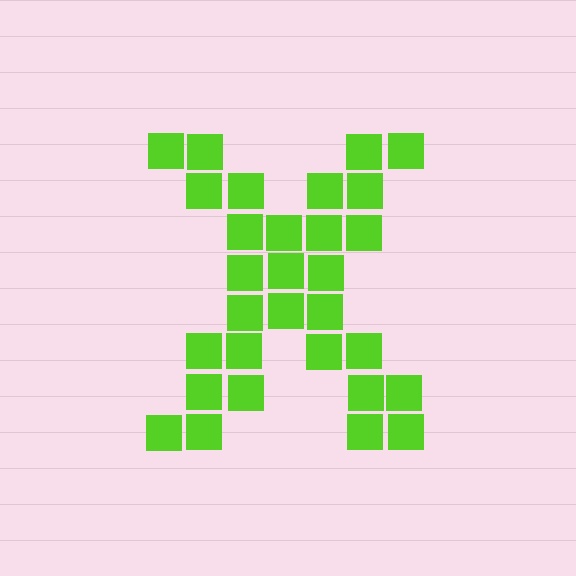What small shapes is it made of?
It is made of small squares.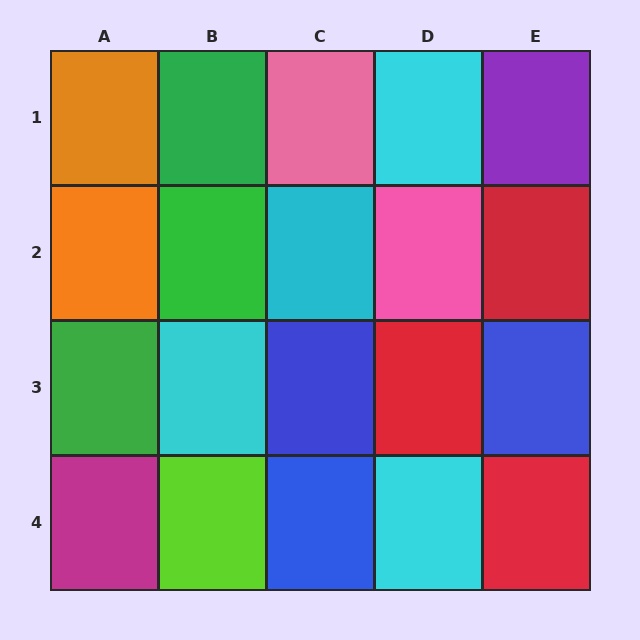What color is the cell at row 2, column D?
Pink.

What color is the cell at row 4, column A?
Magenta.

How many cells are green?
3 cells are green.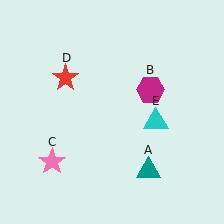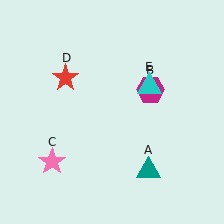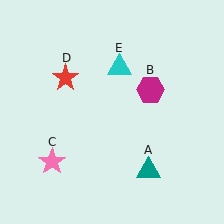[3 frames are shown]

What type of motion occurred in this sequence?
The cyan triangle (object E) rotated counterclockwise around the center of the scene.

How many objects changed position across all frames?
1 object changed position: cyan triangle (object E).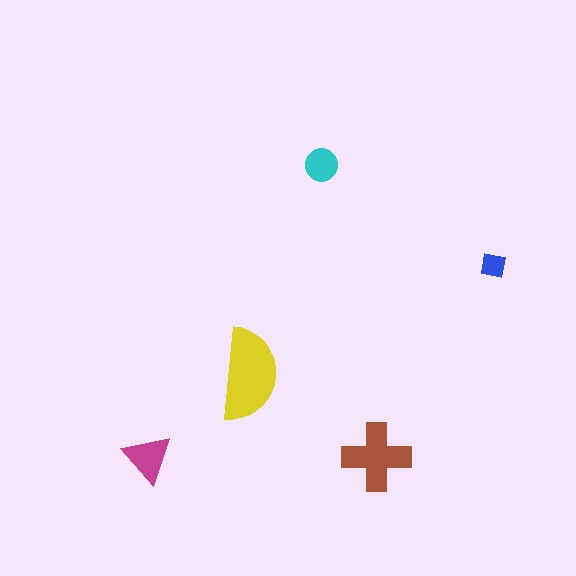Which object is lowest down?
The magenta triangle is bottommost.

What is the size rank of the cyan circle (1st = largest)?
4th.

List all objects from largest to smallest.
The yellow semicircle, the brown cross, the magenta triangle, the cyan circle, the blue square.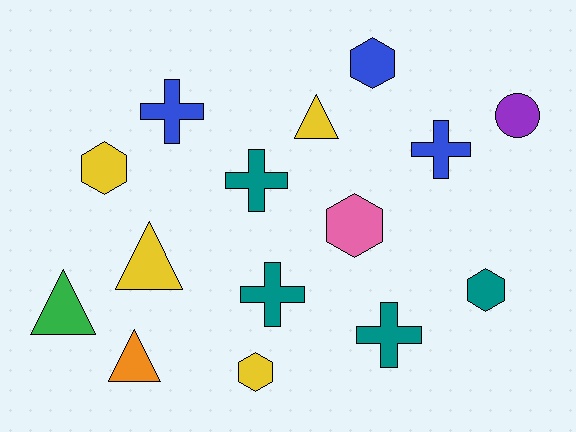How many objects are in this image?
There are 15 objects.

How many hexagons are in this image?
There are 5 hexagons.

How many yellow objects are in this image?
There are 4 yellow objects.